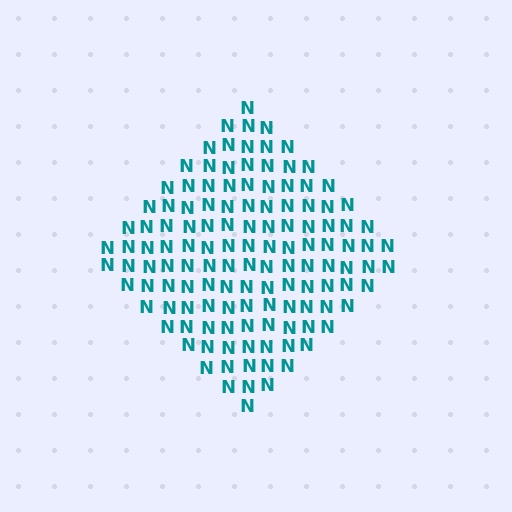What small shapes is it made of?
It is made of small letter N's.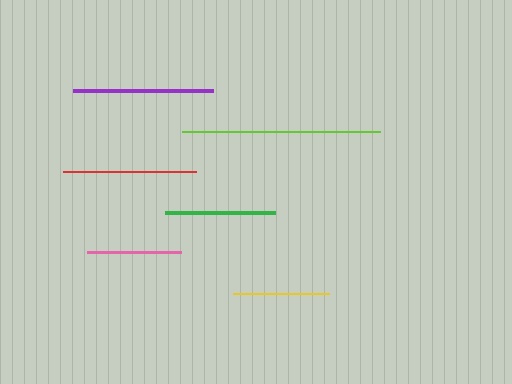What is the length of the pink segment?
The pink segment is approximately 94 pixels long.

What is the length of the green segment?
The green segment is approximately 111 pixels long.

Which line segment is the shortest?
The pink line is the shortest at approximately 94 pixels.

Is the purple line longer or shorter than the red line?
The purple line is longer than the red line.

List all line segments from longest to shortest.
From longest to shortest: lime, purple, red, green, yellow, pink.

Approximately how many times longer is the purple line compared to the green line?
The purple line is approximately 1.3 times the length of the green line.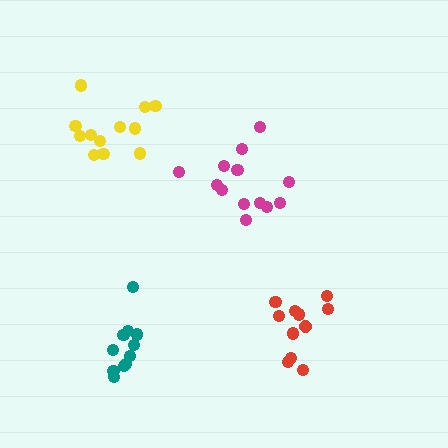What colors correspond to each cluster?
The clusters are colored: teal, magenta, red, yellow.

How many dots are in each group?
Group 1: 11 dots, Group 2: 13 dots, Group 3: 11 dots, Group 4: 12 dots (47 total).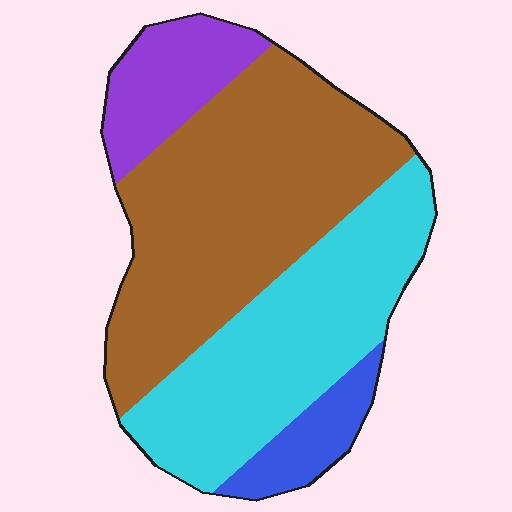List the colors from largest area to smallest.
From largest to smallest: brown, cyan, purple, blue.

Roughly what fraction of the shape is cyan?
Cyan covers around 35% of the shape.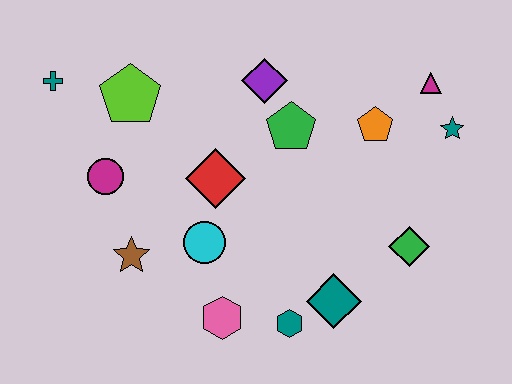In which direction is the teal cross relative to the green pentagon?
The teal cross is to the left of the green pentagon.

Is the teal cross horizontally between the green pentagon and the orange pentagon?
No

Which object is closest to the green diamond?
The teal diamond is closest to the green diamond.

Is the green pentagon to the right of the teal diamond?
No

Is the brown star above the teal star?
No